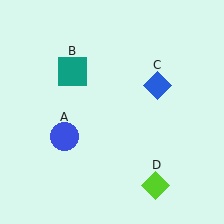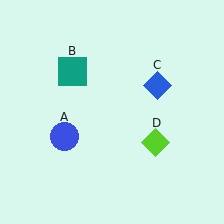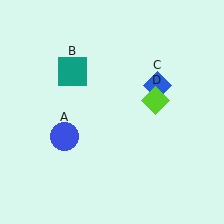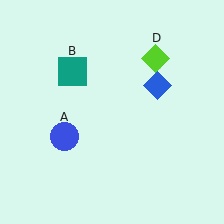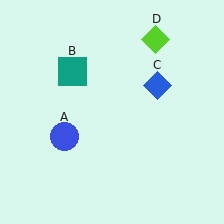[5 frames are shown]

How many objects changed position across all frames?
1 object changed position: lime diamond (object D).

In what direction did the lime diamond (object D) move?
The lime diamond (object D) moved up.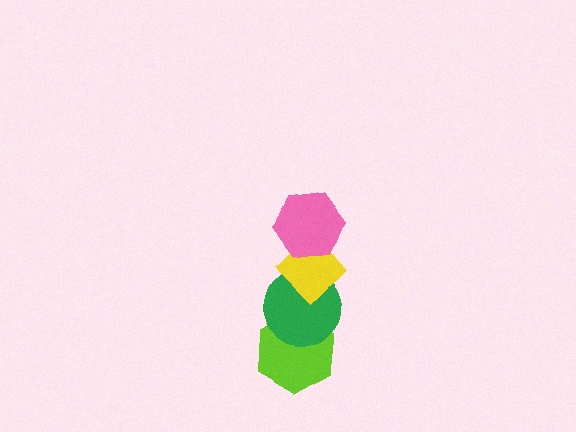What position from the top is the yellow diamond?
The yellow diamond is 2nd from the top.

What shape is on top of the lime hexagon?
The green circle is on top of the lime hexagon.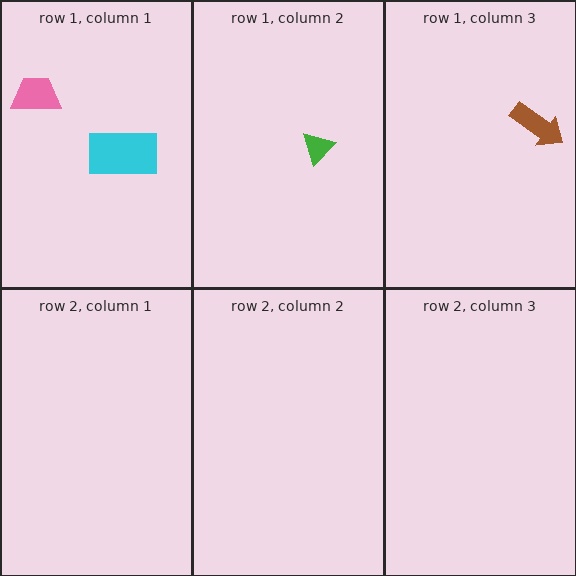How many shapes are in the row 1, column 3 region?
1.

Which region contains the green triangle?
The row 1, column 2 region.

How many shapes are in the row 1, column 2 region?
1.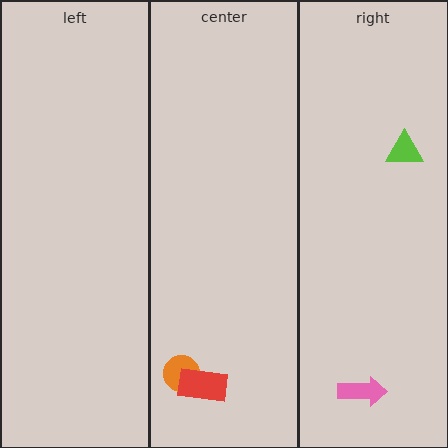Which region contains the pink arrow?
The right region.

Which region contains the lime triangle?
The right region.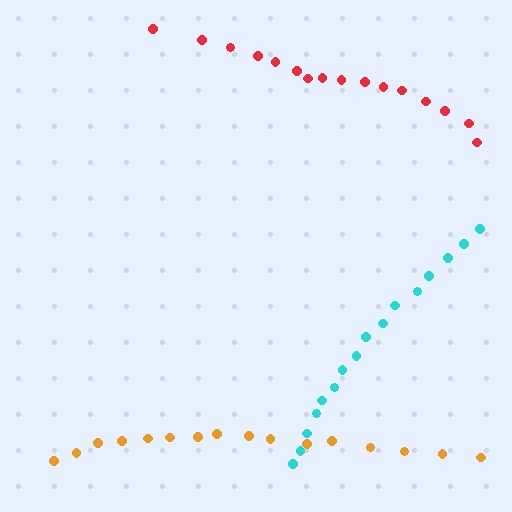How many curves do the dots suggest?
There are 3 distinct paths.